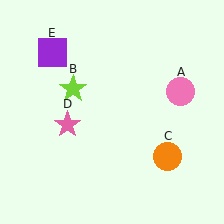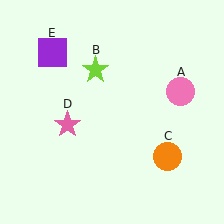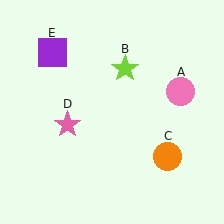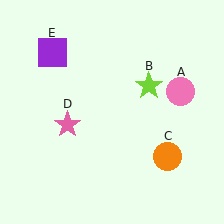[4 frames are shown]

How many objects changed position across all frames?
1 object changed position: lime star (object B).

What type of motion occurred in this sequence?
The lime star (object B) rotated clockwise around the center of the scene.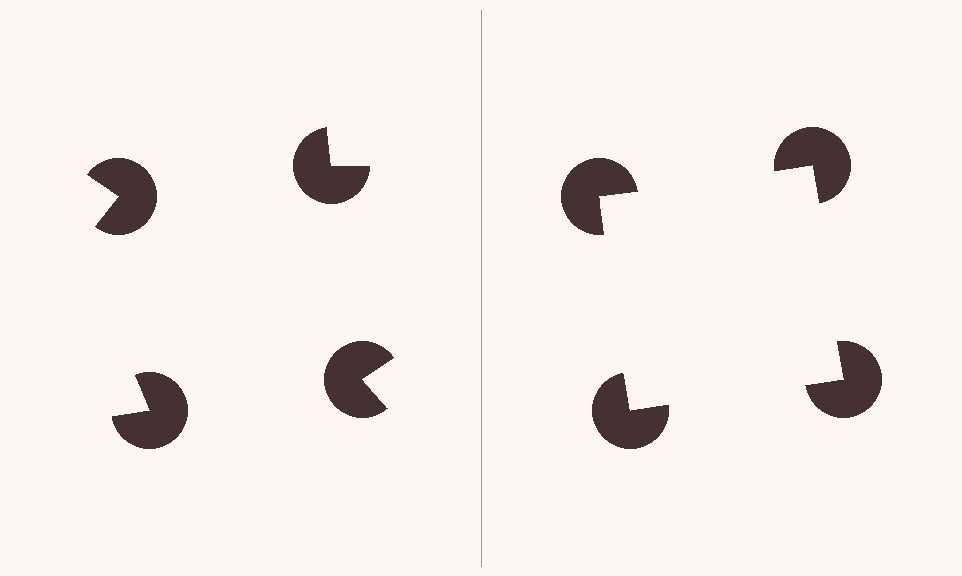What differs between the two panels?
The pac-man discs are positioned identically on both sides; only the wedge orientations differ. On the right they align to a square; on the left they are misaligned.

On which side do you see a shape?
An illusory square appears on the right side. On the left side the wedge cuts are rotated, so no coherent shape forms.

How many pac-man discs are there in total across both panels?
8 — 4 on each side.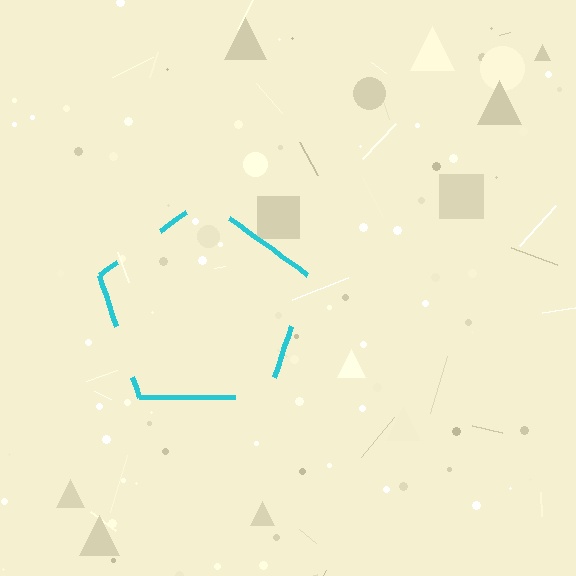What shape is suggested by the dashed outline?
The dashed outline suggests a pentagon.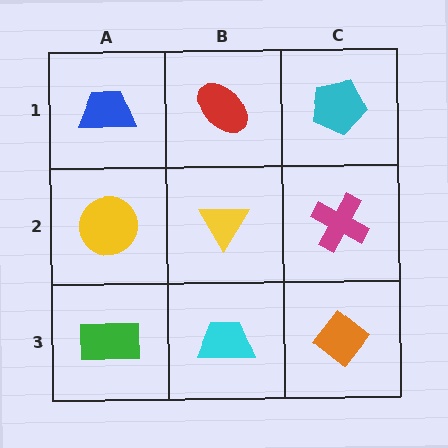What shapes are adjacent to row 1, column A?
A yellow circle (row 2, column A), a red ellipse (row 1, column B).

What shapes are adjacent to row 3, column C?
A magenta cross (row 2, column C), a cyan trapezoid (row 3, column B).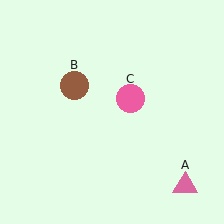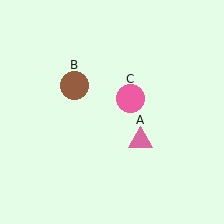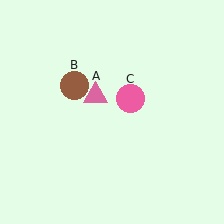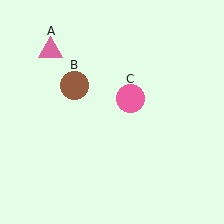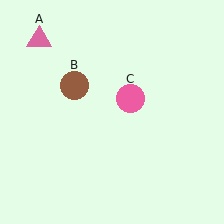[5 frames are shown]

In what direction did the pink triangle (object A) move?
The pink triangle (object A) moved up and to the left.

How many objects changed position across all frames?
1 object changed position: pink triangle (object A).